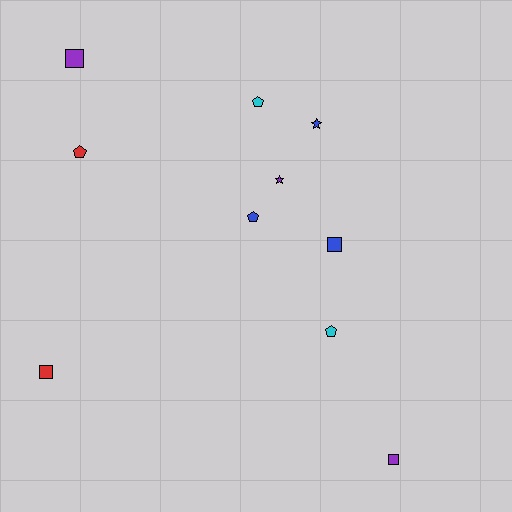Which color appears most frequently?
Blue, with 3 objects.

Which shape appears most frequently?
Square, with 4 objects.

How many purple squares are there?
There are 2 purple squares.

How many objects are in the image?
There are 10 objects.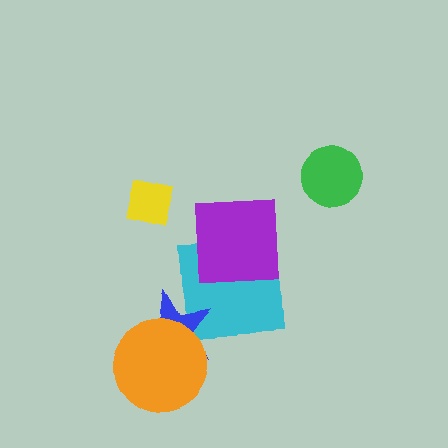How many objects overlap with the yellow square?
0 objects overlap with the yellow square.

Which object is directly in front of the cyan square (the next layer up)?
The blue star is directly in front of the cyan square.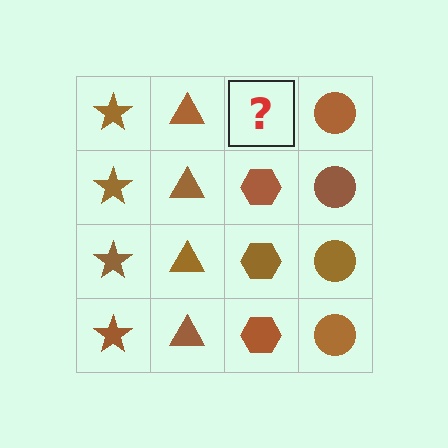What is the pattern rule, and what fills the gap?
The rule is that each column has a consistent shape. The gap should be filled with a brown hexagon.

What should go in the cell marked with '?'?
The missing cell should contain a brown hexagon.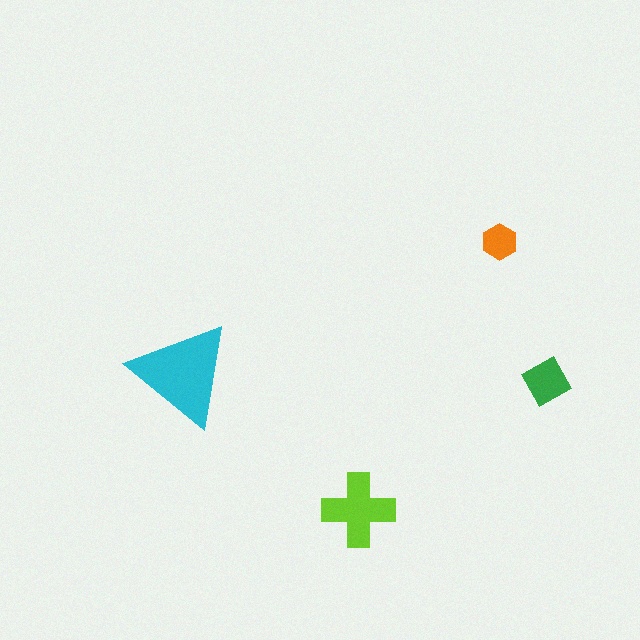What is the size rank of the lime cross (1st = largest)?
2nd.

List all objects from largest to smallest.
The cyan triangle, the lime cross, the green diamond, the orange hexagon.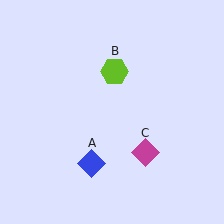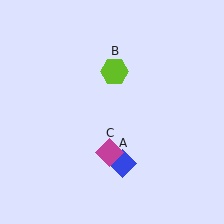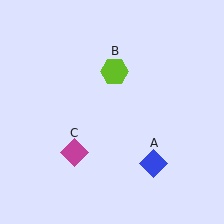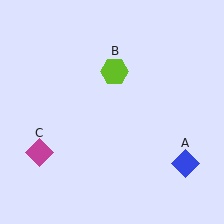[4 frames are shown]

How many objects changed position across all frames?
2 objects changed position: blue diamond (object A), magenta diamond (object C).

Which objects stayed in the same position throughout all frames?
Lime hexagon (object B) remained stationary.